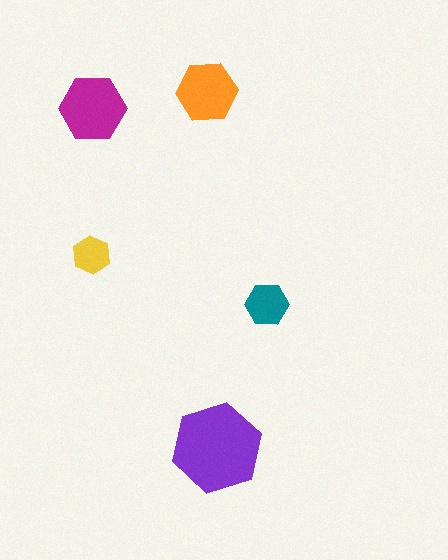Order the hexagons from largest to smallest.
the purple one, the magenta one, the orange one, the teal one, the yellow one.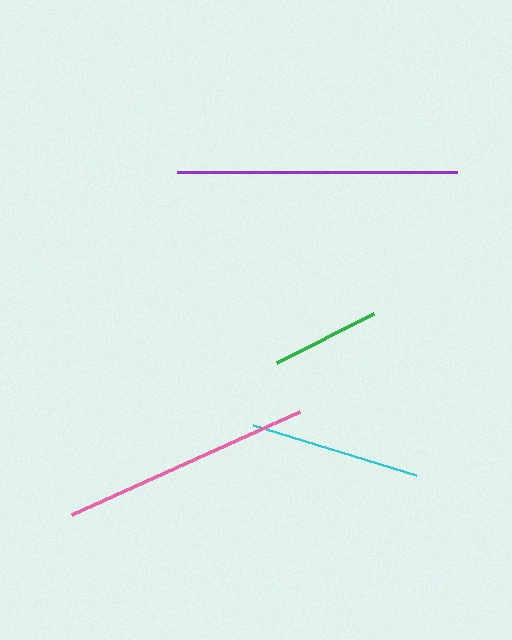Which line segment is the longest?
The purple line is the longest at approximately 280 pixels.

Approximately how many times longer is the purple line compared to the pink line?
The purple line is approximately 1.1 times the length of the pink line.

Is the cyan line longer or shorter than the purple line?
The purple line is longer than the cyan line.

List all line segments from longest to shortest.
From longest to shortest: purple, pink, cyan, green.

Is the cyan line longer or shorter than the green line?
The cyan line is longer than the green line.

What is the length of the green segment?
The green segment is approximately 109 pixels long.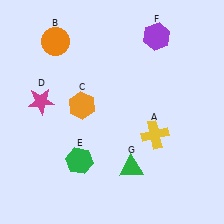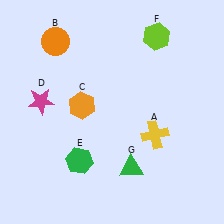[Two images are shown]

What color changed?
The hexagon (F) changed from purple in Image 1 to lime in Image 2.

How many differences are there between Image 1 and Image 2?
There is 1 difference between the two images.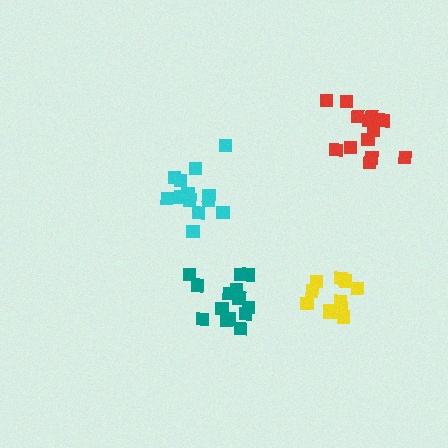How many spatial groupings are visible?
There are 4 spatial groupings.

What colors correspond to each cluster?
The clusters are colored: red, teal, yellow, cyan.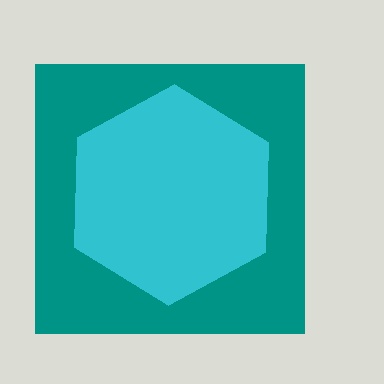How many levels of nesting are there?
2.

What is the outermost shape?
The teal square.